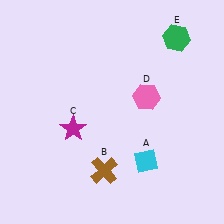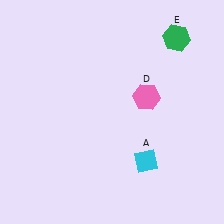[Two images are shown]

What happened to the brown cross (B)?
The brown cross (B) was removed in Image 2. It was in the bottom-left area of Image 1.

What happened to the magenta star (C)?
The magenta star (C) was removed in Image 2. It was in the bottom-left area of Image 1.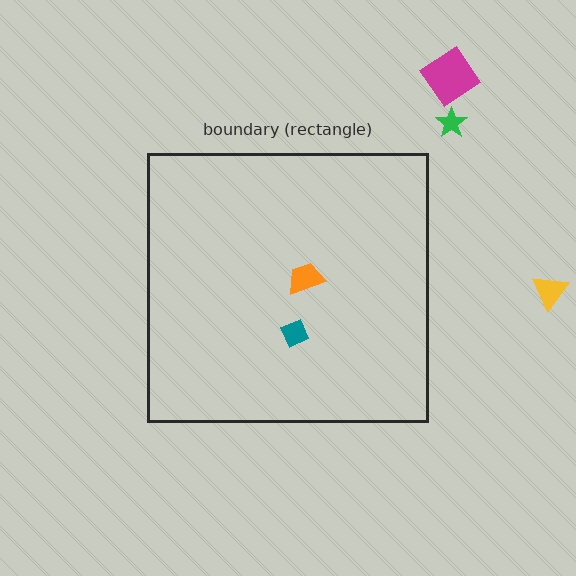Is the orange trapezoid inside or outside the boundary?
Inside.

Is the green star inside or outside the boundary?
Outside.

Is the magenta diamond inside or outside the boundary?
Outside.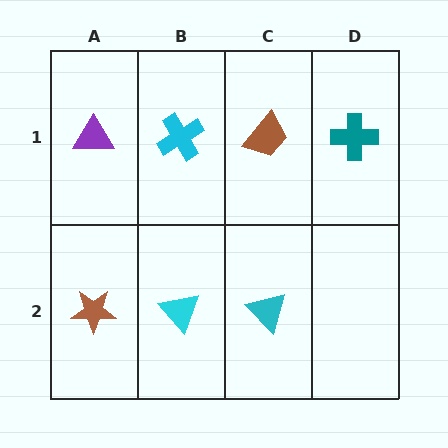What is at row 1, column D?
A teal cross.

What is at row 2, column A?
A brown star.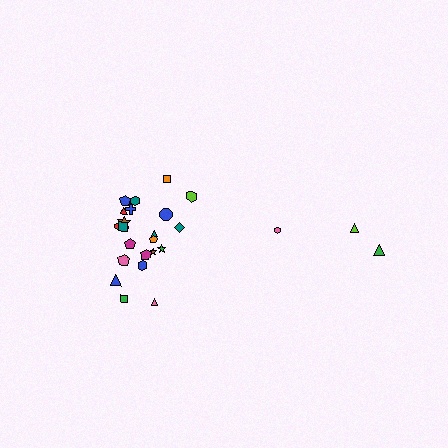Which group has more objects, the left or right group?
The left group.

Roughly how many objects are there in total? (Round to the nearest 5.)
Roughly 25 objects in total.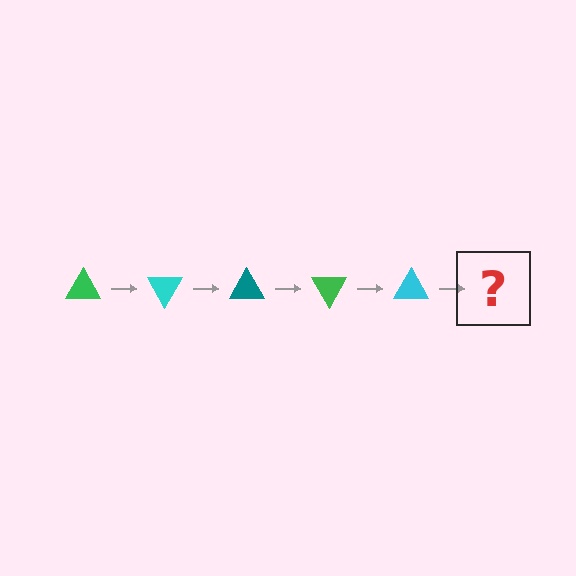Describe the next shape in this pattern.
It should be a teal triangle, rotated 300 degrees from the start.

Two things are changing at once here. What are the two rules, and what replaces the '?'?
The two rules are that it rotates 60 degrees each step and the color cycles through green, cyan, and teal. The '?' should be a teal triangle, rotated 300 degrees from the start.